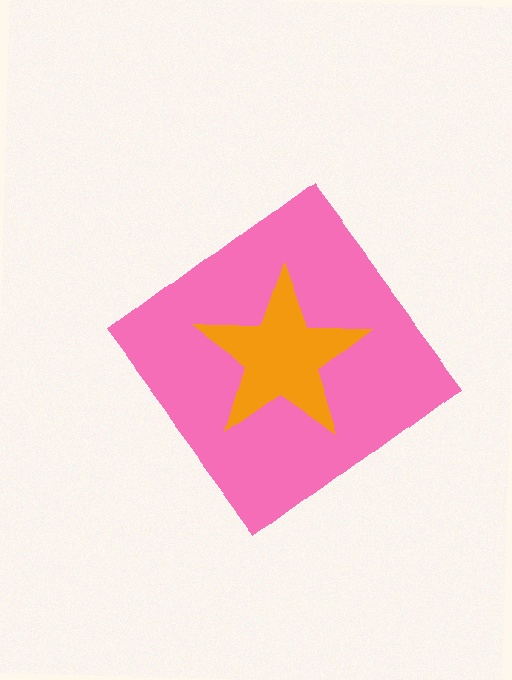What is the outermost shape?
The pink diamond.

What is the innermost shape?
The orange star.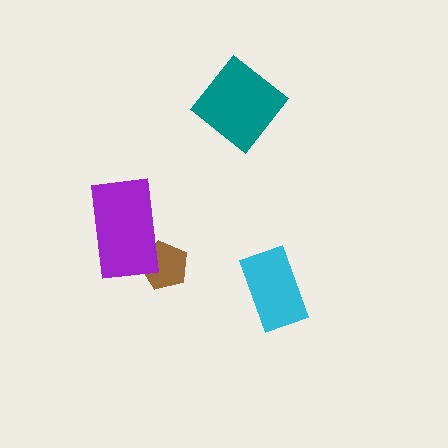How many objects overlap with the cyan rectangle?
0 objects overlap with the cyan rectangle.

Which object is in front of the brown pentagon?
The purple rectangle is in front of the brown pentagon.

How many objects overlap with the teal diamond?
0 objects overlap with the teal diamond.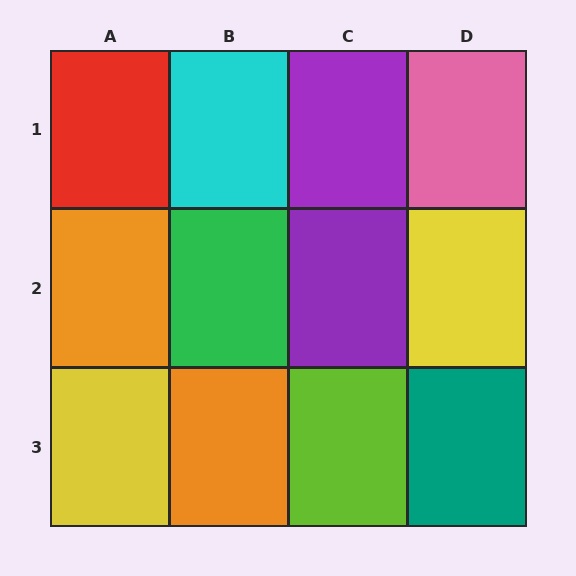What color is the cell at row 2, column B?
Green.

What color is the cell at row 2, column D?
Yellow.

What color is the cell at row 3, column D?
Teal.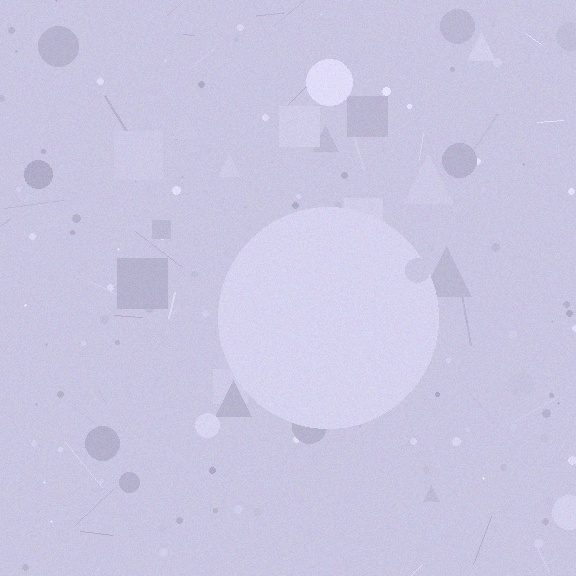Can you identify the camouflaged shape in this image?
The camouflaged shape is a circle.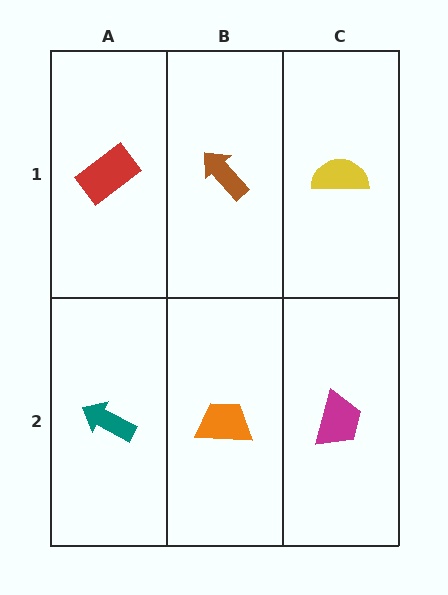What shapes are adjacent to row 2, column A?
A red rectangle (row 1, column A), an orange trapezoid (row 2, column B).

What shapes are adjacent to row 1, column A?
A teal arrow (row 2, column A), a brown arrow (row 1, column B).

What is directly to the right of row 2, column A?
An orange trapezoid.